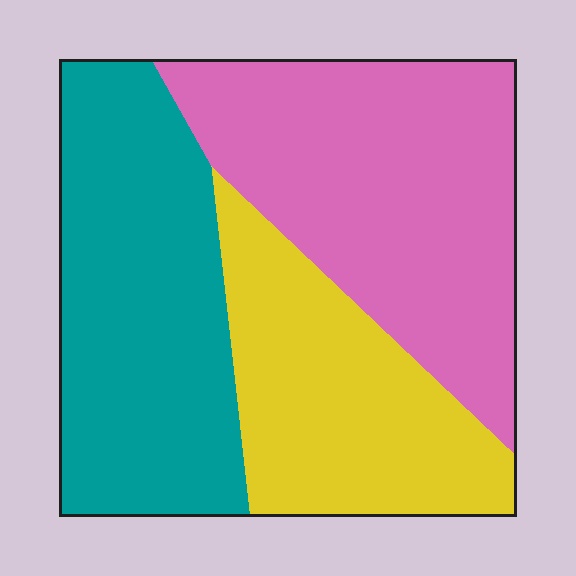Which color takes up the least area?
Yellow, at roughly 25%.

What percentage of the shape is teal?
Teal takes up about one third (1/3) of the shape.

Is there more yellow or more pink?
Pink.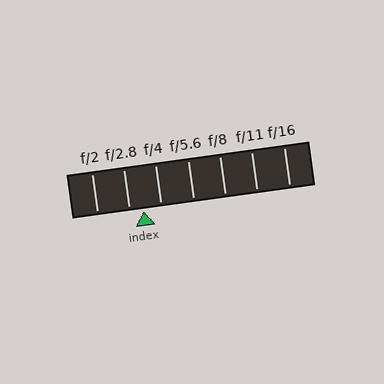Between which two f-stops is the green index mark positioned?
The index mark is between f/2.8 and f/4.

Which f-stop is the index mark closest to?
The index mark is closest to f/2.8.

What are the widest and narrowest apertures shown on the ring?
The widest aperture shown is f/2 and the narrowest is f/16.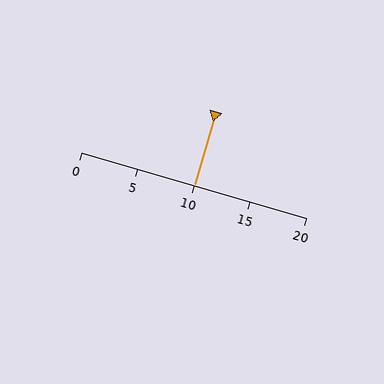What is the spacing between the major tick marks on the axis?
The major ticks are spaced 5 apart.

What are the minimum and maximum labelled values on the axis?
The axis runs from 0 to 20.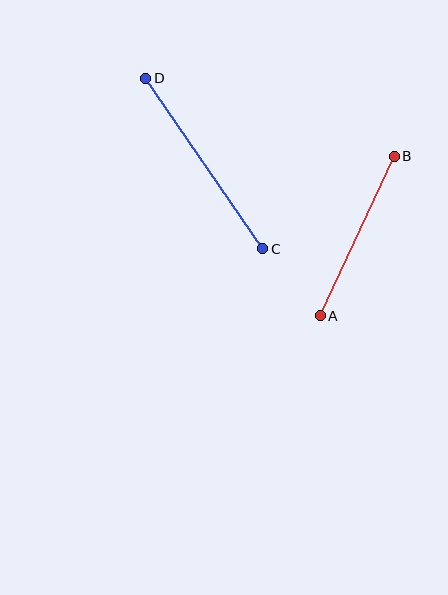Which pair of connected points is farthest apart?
Points C and D are farthest apart.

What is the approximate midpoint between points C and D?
The midpoint is at approximately (204, 163) pixels.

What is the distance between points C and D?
The distance is approximately 207 pixels.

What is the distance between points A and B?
The distance is approximately 176 pixels.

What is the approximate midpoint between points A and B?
The midpoint is at approximately (357, 236) pixels.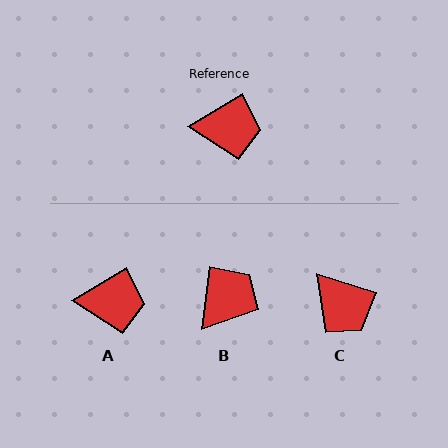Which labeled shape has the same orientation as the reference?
A.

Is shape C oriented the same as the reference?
No, it is off by about 49 degrees.